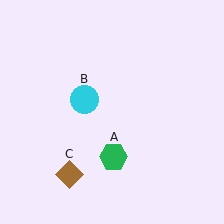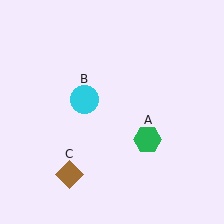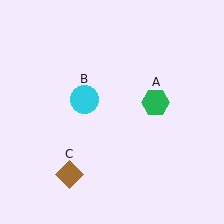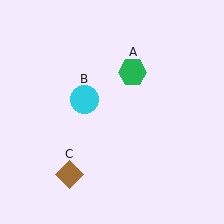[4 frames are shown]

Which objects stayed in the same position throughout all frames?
Cyan circle (object B) and brown diamond (object C) remained stationary.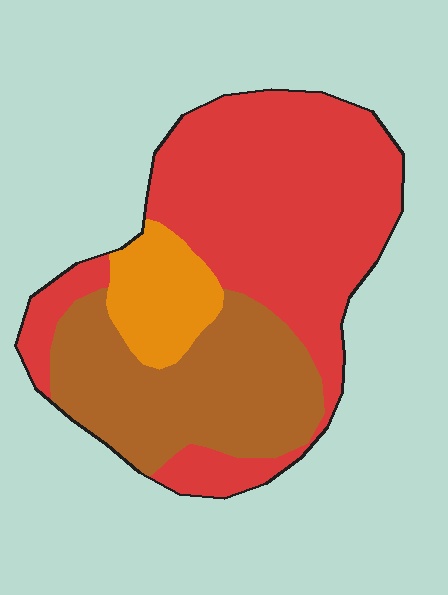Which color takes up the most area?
Red, at roughly 55%.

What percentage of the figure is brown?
Brown takes up about one third (1/3) of the figure.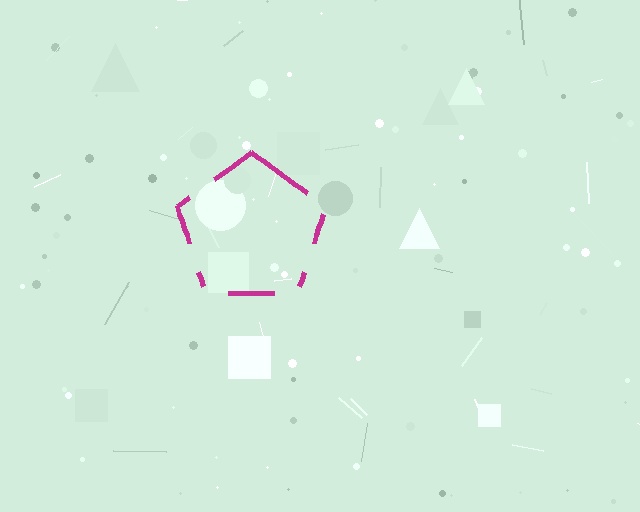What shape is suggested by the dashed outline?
The dashed outline suggests a pentagon.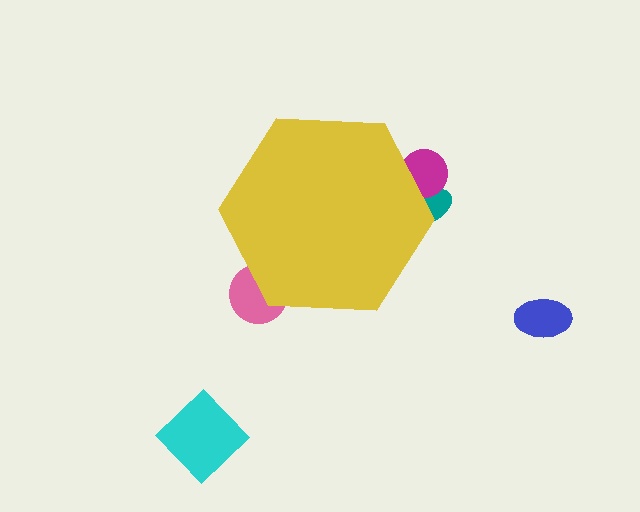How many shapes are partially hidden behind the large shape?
3 shapes are partially hidden.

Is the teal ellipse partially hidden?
Yes, the teal ellipse is partially hidden behind the yellow hexagon.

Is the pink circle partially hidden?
Yes, the pink circle is partially hidden behind the yellow hexagon.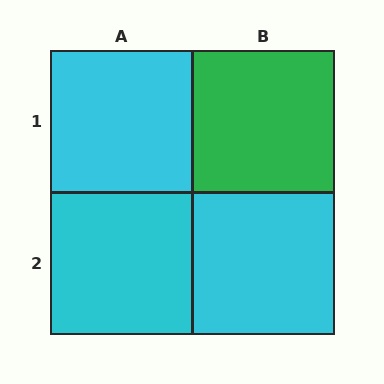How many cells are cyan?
3 cells are cyan.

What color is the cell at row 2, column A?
Cyan.